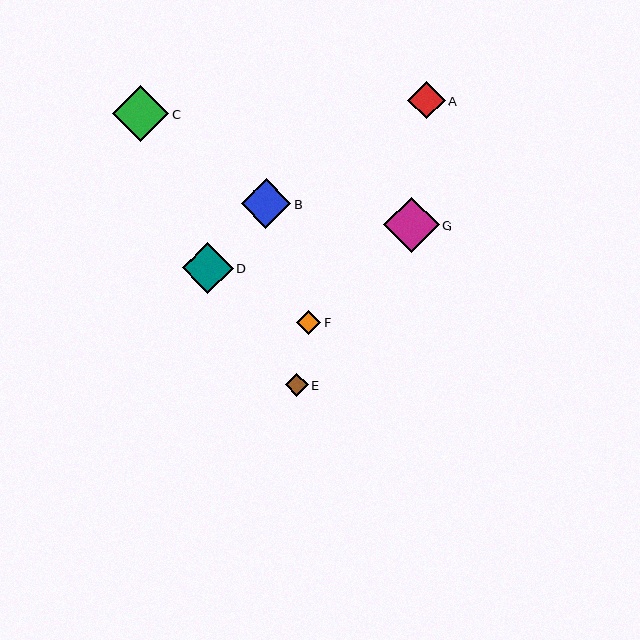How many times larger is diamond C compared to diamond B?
Diamond C is approximately 1.1 times the size of diamond B.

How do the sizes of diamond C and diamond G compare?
Diamond C and diamond G are approximately the same size.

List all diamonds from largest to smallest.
From largest to smallest: C, G, D, B, A, F, E.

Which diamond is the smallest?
Diamond E is the smallest with a size of approximately 23 pixels.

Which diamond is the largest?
Diamond C is the largest with a size of approximately 56 pixels.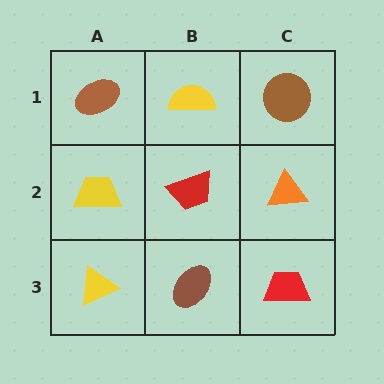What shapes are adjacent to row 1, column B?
A red trapezoid (row 2, column B), a brown ellipse (row 1, column A), a brown circle (row 1, column C).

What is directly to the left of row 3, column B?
A yellow triangle.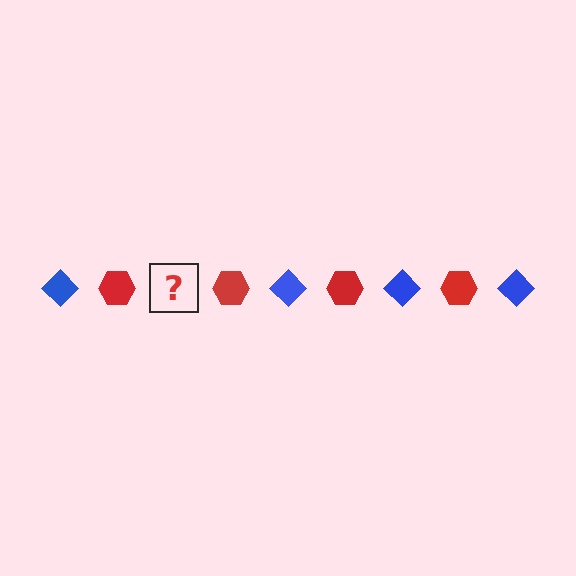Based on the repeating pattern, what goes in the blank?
The blank should be a blue diamond.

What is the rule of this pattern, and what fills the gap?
The rule is that the pattern alternates between blue diamond and red hexagon. The gap should be filled with a blue diamond.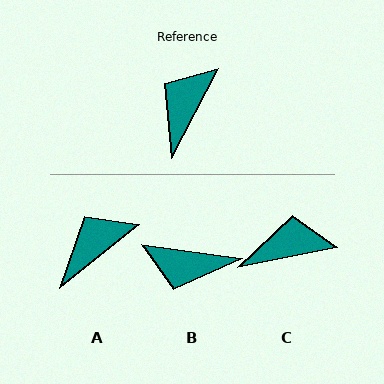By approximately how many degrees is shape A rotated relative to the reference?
Approximately 24 degrees clockwise.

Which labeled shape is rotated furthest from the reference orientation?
B, about 109 degrees away.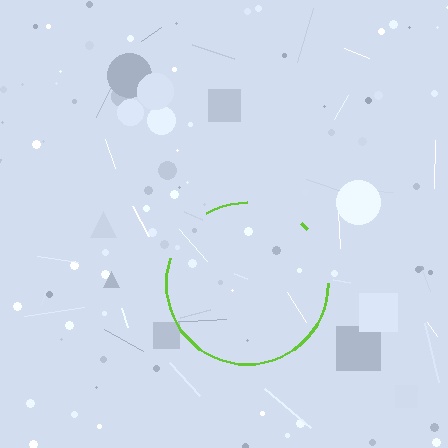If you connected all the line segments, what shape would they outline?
They would outline a circle.